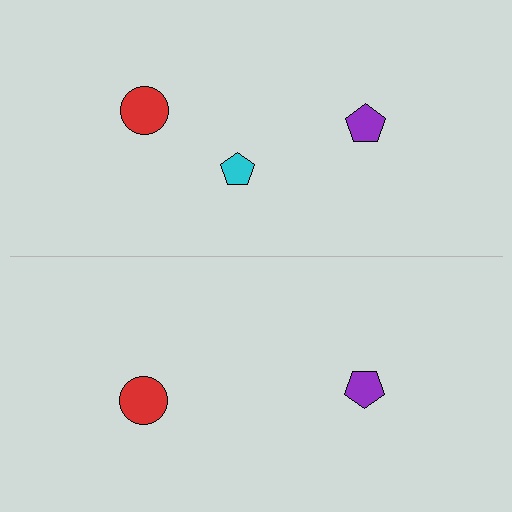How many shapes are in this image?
There are 5 shapes in this image.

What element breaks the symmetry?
A cyan pentagon is missing from the bottom side.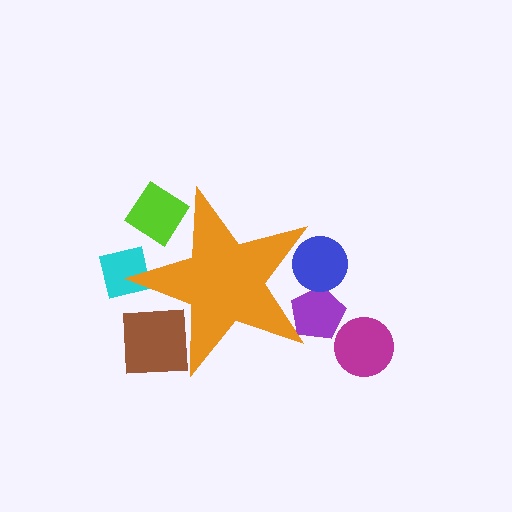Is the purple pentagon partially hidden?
Yes, the purple pentagon is partially hidden behind the orange star.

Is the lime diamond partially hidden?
Yes, the lime diamond is partially hidden behind the orange star.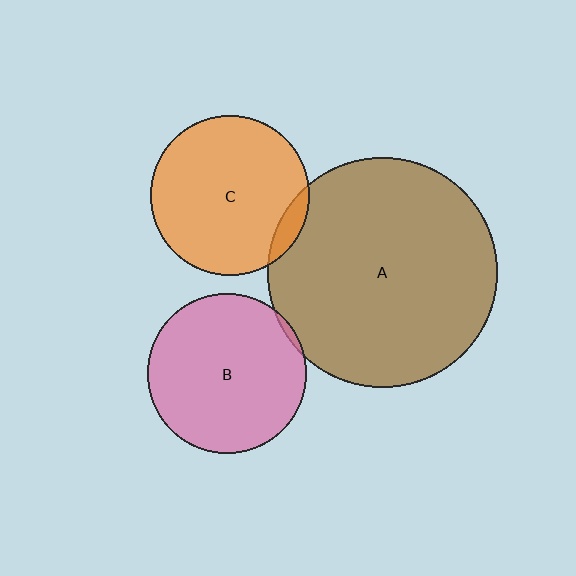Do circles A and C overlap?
Yes.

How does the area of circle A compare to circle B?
Approximately 2.1 times.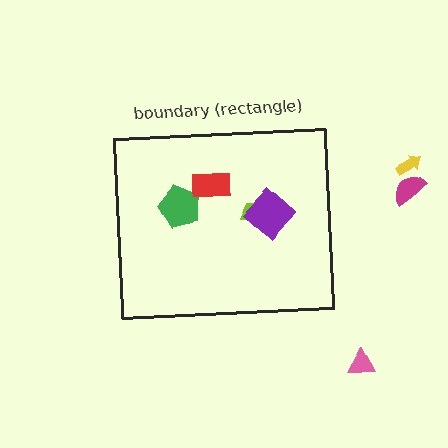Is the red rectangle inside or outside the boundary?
Inside.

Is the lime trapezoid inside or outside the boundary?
Inside.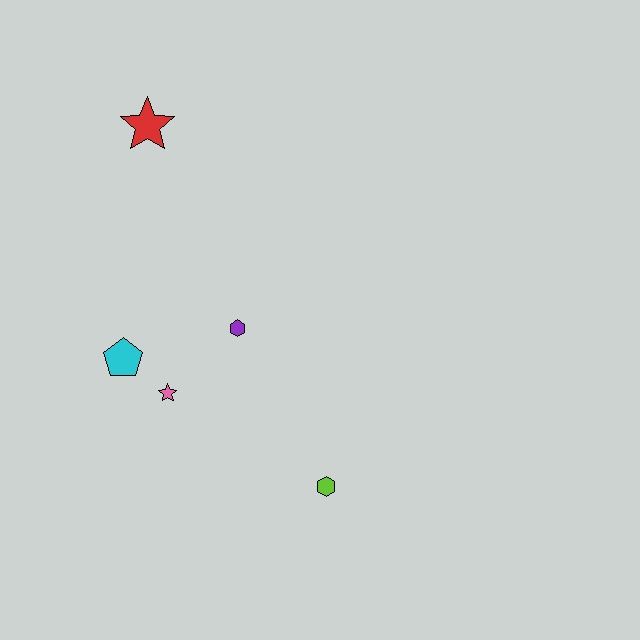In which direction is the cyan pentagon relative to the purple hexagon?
The cyan pentagon is to the left of the purple hexagon.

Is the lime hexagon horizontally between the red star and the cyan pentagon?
No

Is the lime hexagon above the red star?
No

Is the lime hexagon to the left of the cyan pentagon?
No